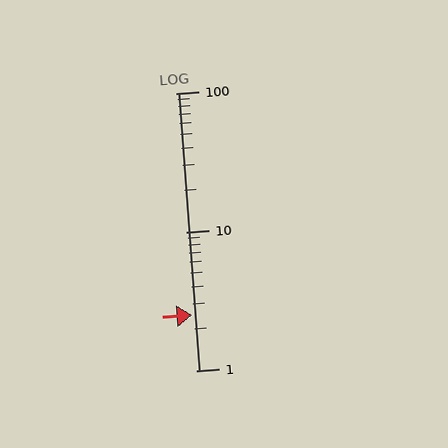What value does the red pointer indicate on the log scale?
The pointer indicates approximately 2.5.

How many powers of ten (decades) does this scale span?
The scale spans 2 decades, from 1 to 100.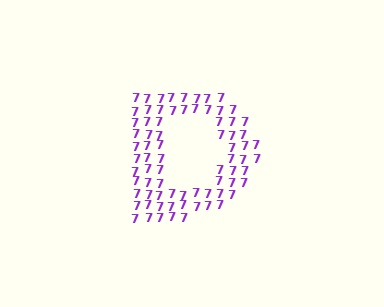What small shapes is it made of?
It is made of small digit 7's.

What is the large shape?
The large shape is the letter D.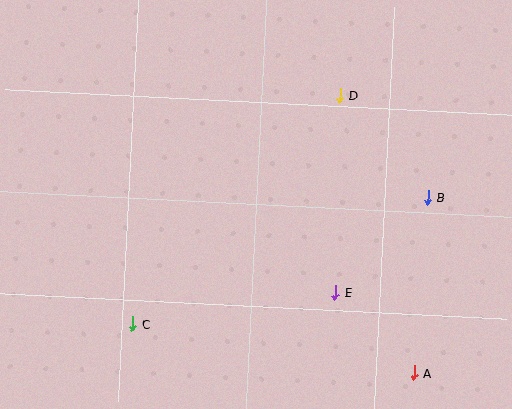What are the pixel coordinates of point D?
Point D is at (340, 95).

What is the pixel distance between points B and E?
The distance between B and E is 132 pixels.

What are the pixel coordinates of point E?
Point E is at (335, 292).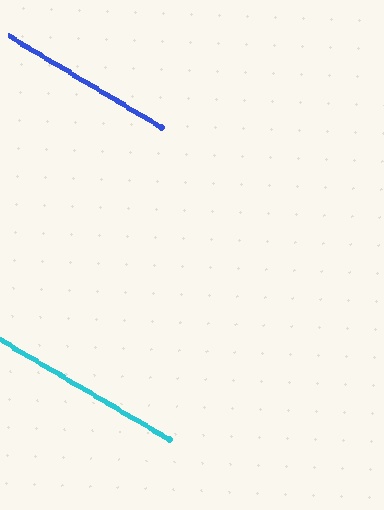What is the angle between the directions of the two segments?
Approximately 0 degrees.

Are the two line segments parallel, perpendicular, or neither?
Parallel — their directions differ by only 0.2°.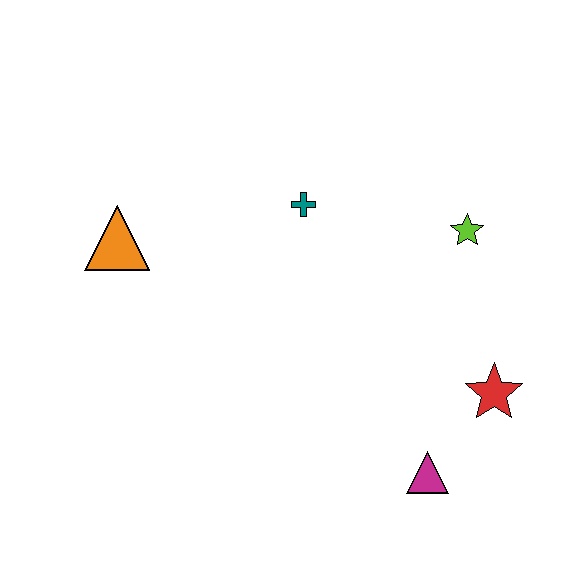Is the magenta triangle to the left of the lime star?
Yes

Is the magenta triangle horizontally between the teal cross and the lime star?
Yes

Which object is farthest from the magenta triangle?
The orange triangle is farthest from the magenta triangle.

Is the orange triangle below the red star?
No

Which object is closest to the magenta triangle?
The red star is closest to the magenta triangle.